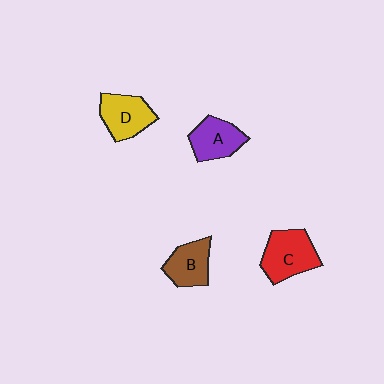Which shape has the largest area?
Shape C (red).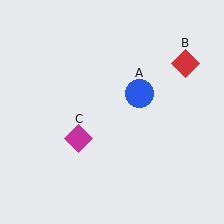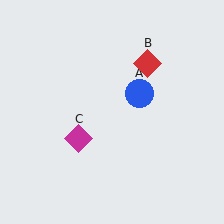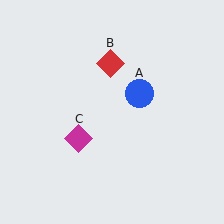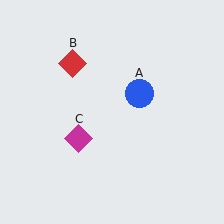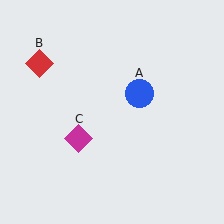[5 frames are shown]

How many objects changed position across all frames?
1 object changed position: red diamond (object B).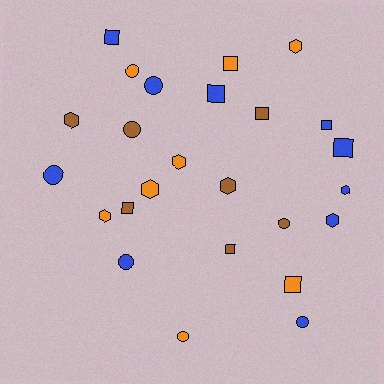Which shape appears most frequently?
Square, with 9 objects.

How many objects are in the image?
There are 25 objects.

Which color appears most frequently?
Blue, with 10 objects.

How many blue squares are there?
There are 4 blue squares.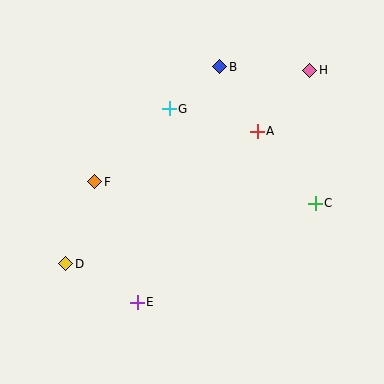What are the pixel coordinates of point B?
Point B is at (220, 67).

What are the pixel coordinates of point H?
Point H is at (310, 70).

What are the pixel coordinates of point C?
Point C is at (315, 203).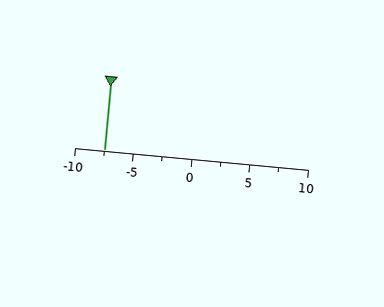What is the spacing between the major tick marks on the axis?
The major ticks are spaced 5 apart.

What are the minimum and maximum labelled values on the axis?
The axis runs from -10 to 10.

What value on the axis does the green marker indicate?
The marker indicates approximately -7.5.